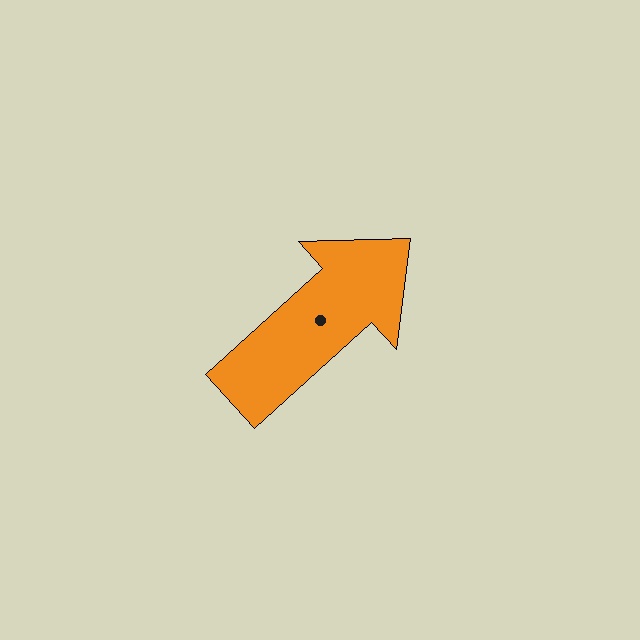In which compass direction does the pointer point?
Northeast.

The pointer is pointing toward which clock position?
Roughly 2 o'clock.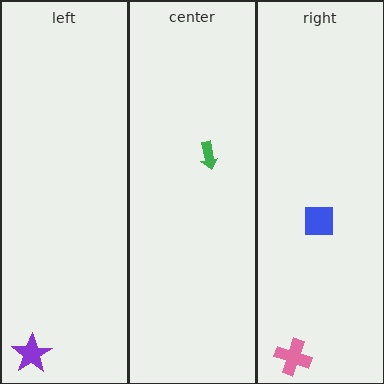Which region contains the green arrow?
The center region.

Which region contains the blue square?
The right region.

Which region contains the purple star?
The left region.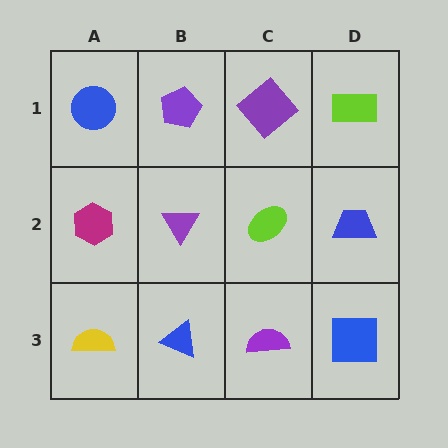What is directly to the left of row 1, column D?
A purple diamond.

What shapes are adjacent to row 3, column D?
A blue trapezoid (row 2, column D), a purple semicircle (row 3, column C).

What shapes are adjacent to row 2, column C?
A purple diamond (row 1, column C), a purple semicircle (row 3, column C), a purple triangle (row 2, column B), a blue trapezoid (row 2, column D).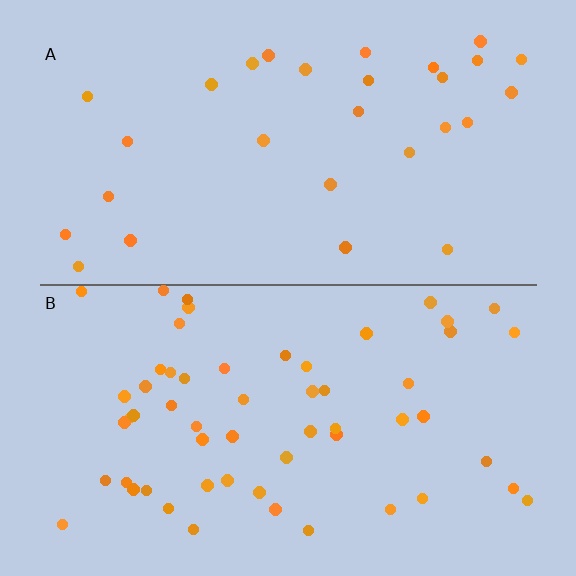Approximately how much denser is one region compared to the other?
Approximately 2.0× — region B over region A.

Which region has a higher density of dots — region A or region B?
B (the bottom).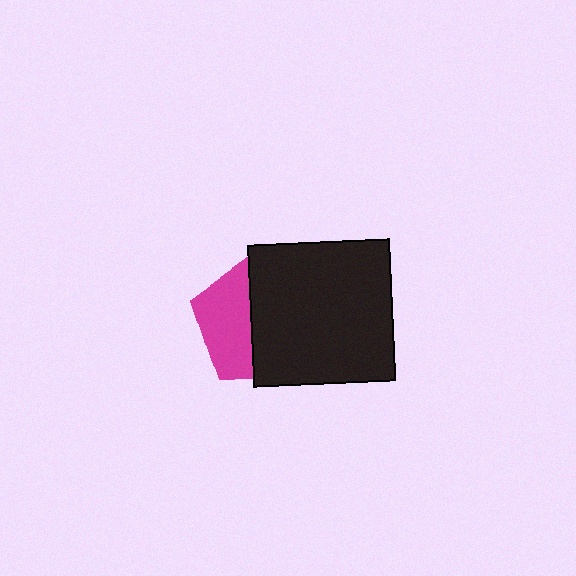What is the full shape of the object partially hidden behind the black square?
The partially hidden object is a magenta pentagon.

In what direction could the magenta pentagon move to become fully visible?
The magenta pentagon could move left. That would shift it out from behind the black square entirely.